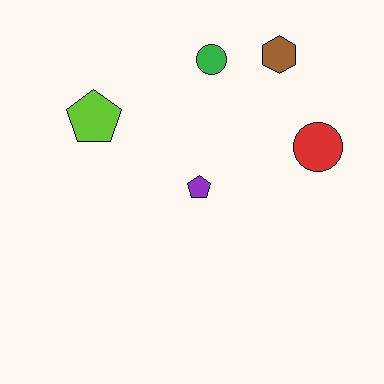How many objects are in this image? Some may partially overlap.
There are 5 objects.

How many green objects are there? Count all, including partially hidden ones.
There is 1 green object.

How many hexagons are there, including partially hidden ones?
There is 1 hexagon.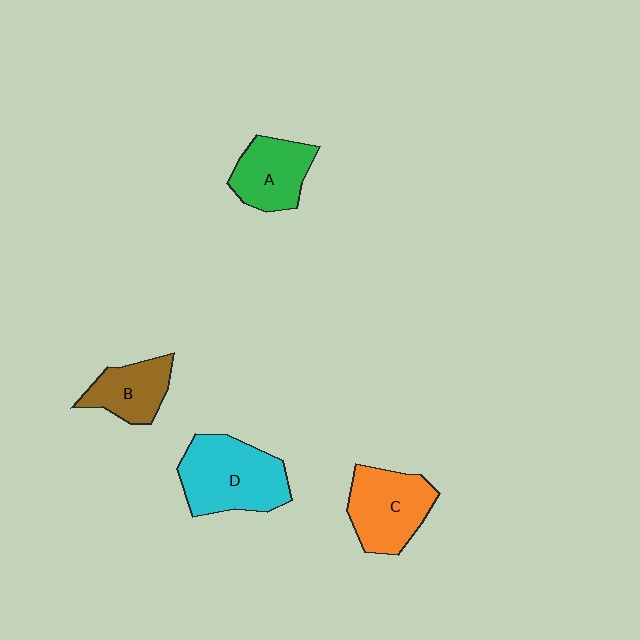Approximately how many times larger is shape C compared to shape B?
Approximately 1.4 times.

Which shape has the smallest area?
Shape B (brown).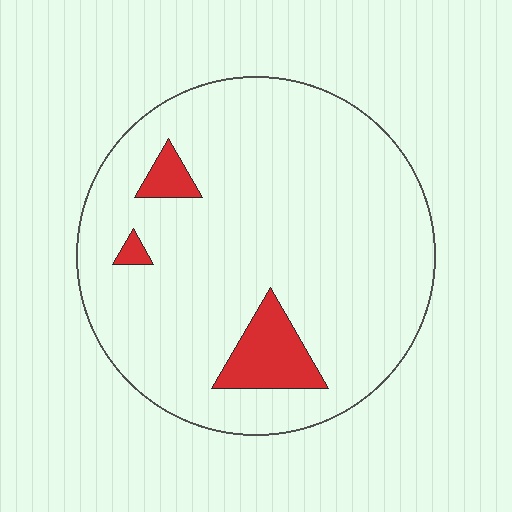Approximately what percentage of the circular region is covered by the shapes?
Approximately 10%.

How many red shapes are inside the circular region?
3.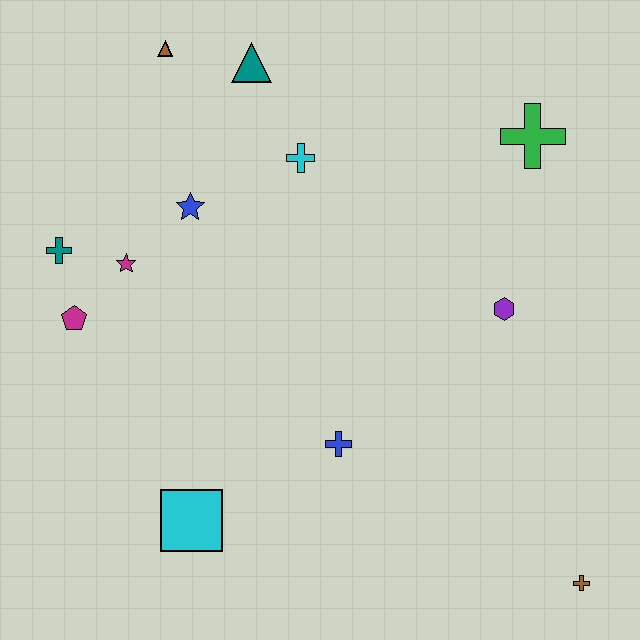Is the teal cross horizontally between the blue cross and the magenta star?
No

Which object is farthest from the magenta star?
The brown cross is farthest from the magenta star.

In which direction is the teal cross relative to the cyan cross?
The teal cross is to the left of the cyan cross.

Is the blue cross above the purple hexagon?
No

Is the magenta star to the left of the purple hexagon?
Yes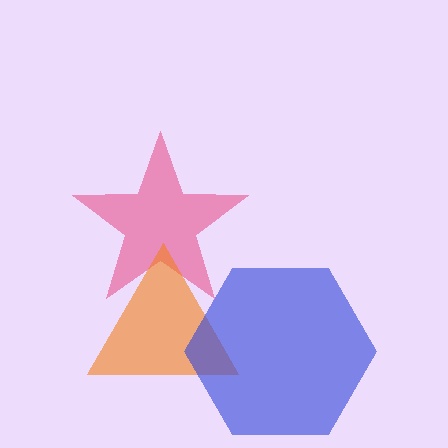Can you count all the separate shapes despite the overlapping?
Yes, there are 3 separate shapes.